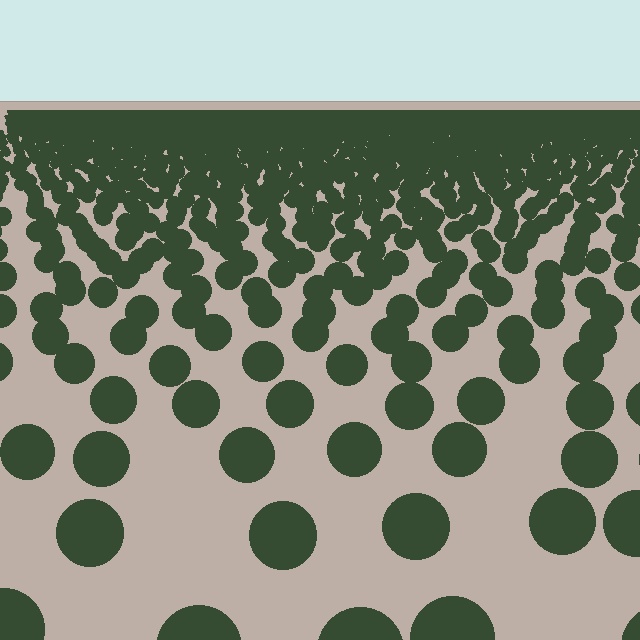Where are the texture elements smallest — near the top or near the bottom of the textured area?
Near the top.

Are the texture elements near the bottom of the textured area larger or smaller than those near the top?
Larger. Near the bottom, elements are closer to the viewer and appear at a bigger on-screen size.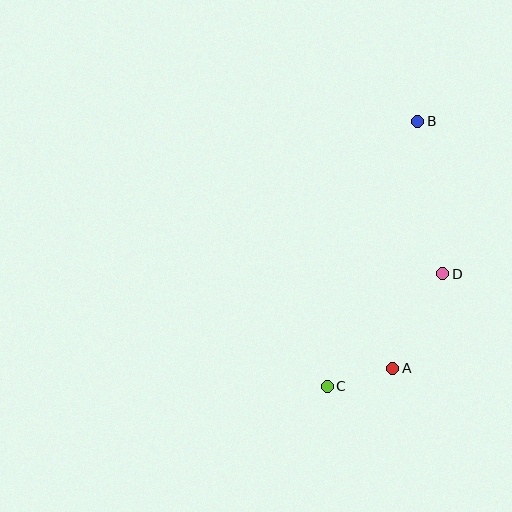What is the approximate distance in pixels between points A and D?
The distance between A and D is approximately 107 pixels.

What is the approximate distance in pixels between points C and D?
The distance between C and D is approximately 161 pixels.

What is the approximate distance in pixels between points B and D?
The distance between B and D is approximately 155 pixels.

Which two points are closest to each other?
Points A and C are closest to each other.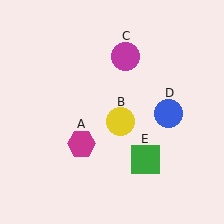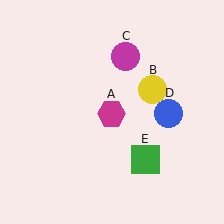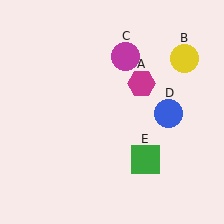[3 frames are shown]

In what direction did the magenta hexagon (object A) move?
The magenta hexagon (object A) moved up and to the right.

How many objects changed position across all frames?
2 objects changed position: magenta hexagon (object A), yellow circle (object B).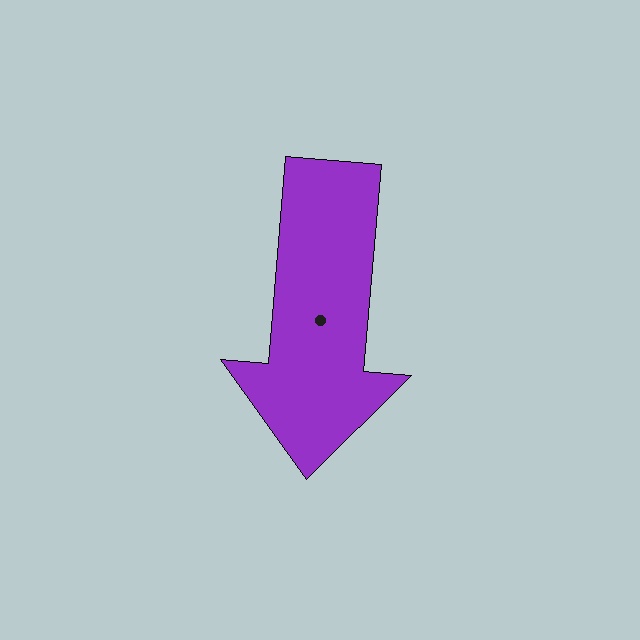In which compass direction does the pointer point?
South.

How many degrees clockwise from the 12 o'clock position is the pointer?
Approximately 185 degrees.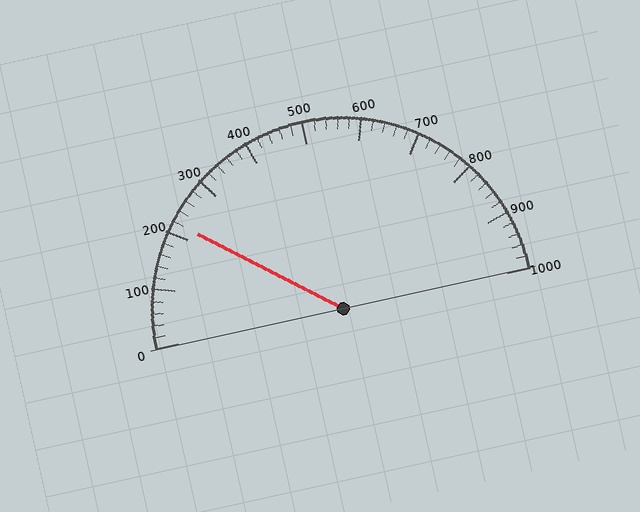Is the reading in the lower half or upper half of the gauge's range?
The reading is in the lower half of the range (0 to 1000).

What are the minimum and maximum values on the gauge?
The gauge ranges from 0 to 1000.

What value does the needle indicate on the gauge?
The needle indicates approximately 220.